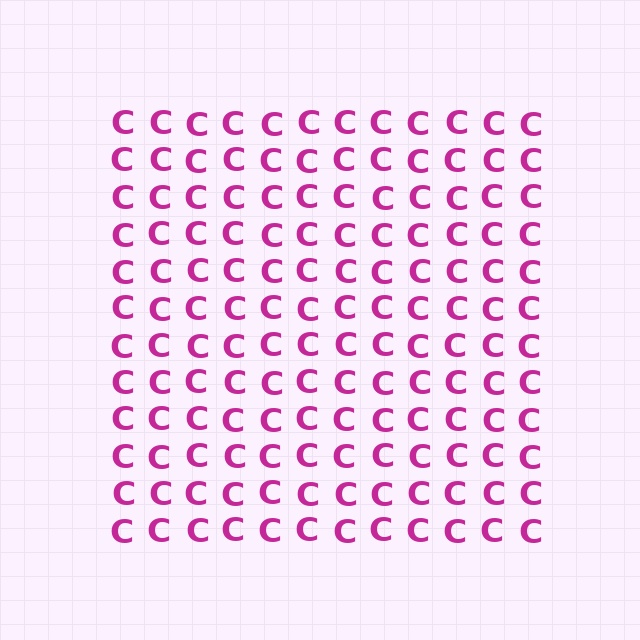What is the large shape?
The large shape is a square.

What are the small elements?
The small elements are letter C's.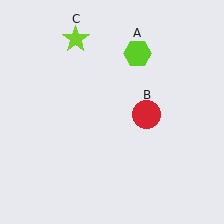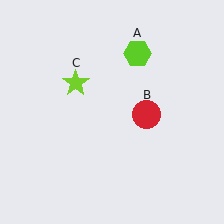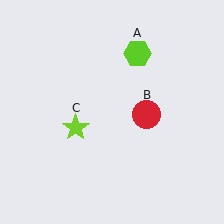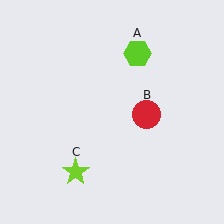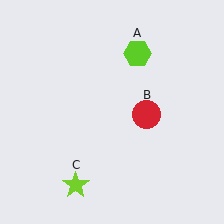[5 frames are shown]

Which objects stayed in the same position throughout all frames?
Lime hexagon (object A) and red circle (object B) remained stationary.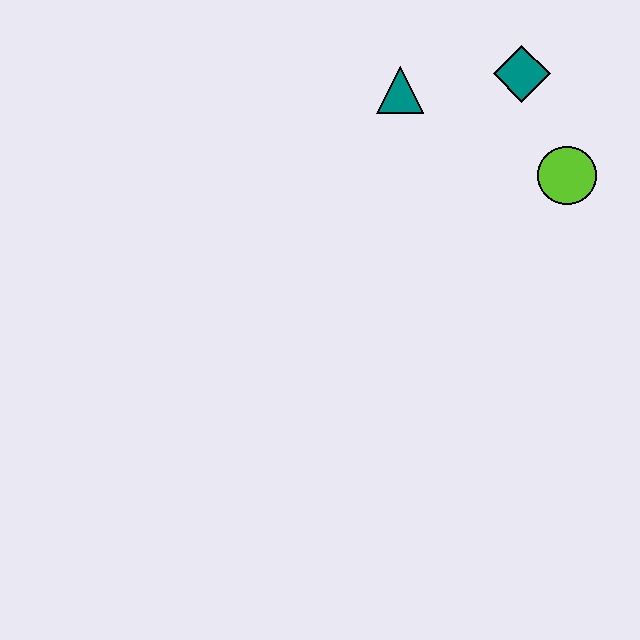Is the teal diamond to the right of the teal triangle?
Yes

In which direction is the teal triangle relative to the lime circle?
The teal triangle is to the left of the lime circle.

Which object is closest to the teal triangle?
The teal diamond is closest to the teal triangle.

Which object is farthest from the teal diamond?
The teal triangle is farthest from the teal diamond.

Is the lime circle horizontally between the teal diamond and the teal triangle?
No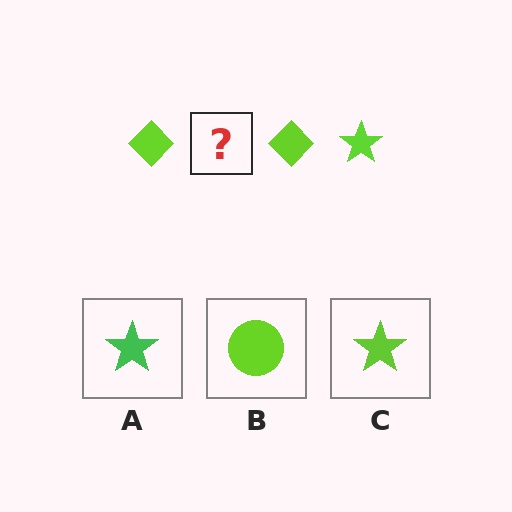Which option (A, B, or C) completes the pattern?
C.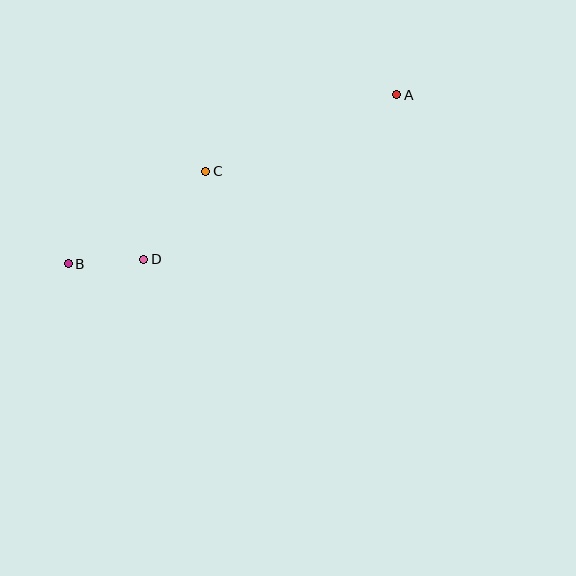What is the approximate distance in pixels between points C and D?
The distance between C and D is approximately 108 pixels.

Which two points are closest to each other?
Points B and D are closest to each other.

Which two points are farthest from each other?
Points A and B are farthest from each other.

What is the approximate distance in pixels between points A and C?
The distance between A and C is approximately 205 pixels.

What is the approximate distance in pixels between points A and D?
The distance between A and D is approximately 301 pixels.